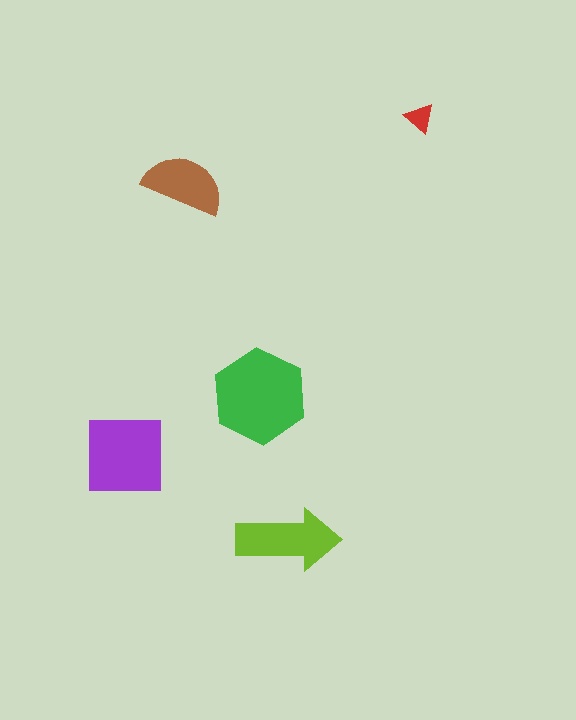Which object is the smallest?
The red triangle.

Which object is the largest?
The green hexagon.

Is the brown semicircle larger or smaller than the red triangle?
Larger.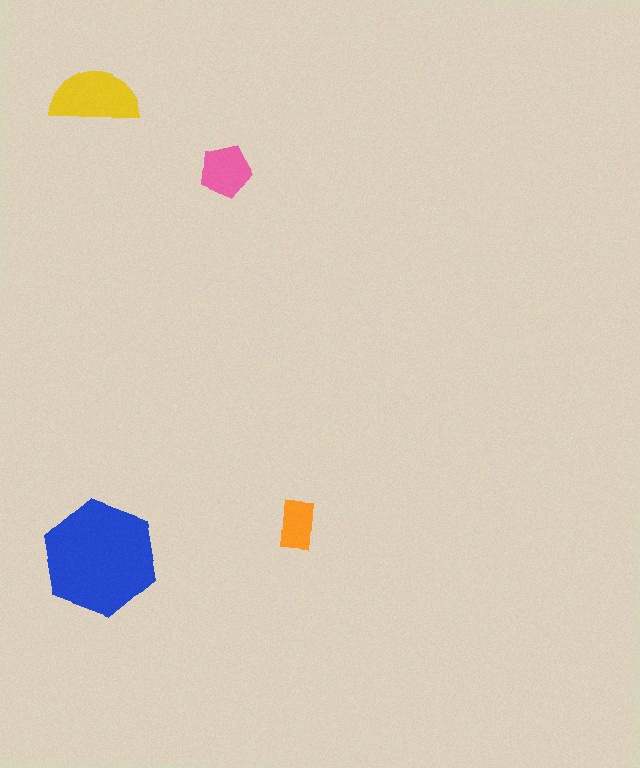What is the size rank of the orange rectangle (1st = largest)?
4th.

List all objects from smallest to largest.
The orange rectangle, the pink pentagon, the yellow semicircle, the blue hexagon.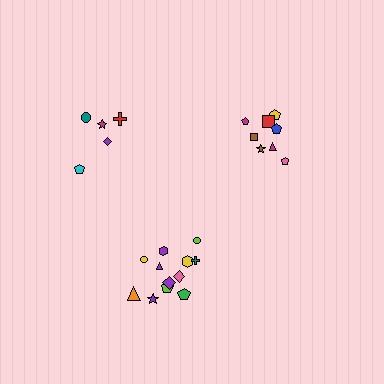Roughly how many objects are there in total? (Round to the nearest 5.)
Roughly 25 objects in total.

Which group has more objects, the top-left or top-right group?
The top-right group.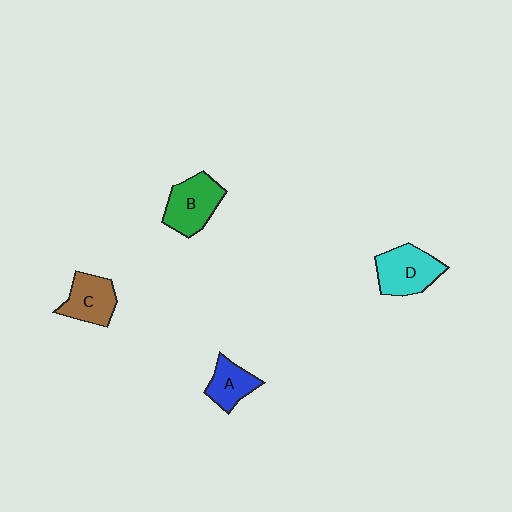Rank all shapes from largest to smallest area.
From largest to smallest: D (cyan), B (green), C (brown), A (blue).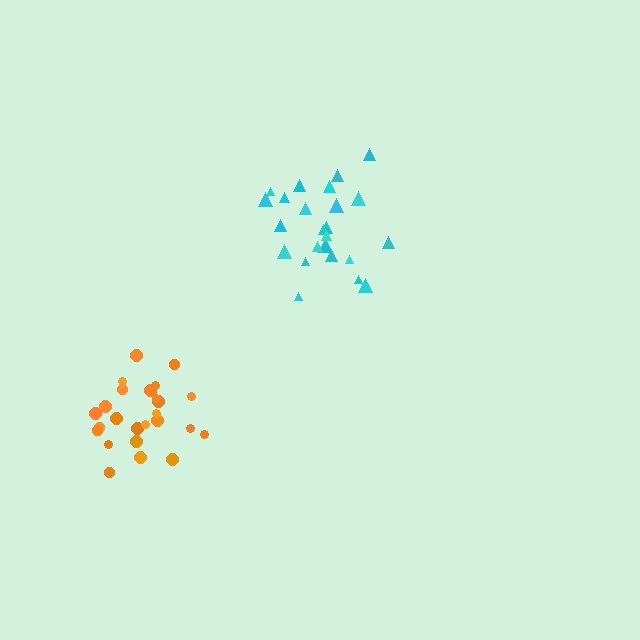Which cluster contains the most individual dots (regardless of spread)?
Orange (26).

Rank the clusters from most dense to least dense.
orange, cyan.